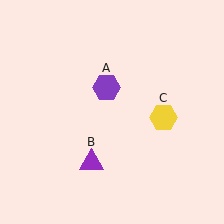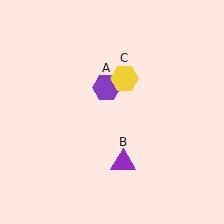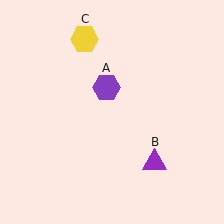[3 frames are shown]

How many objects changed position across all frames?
2 objects changed position: purple triangle (object B), yellow hexagon (object C).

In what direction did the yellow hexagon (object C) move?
The yellow hexagon (object C) moved up and to the left.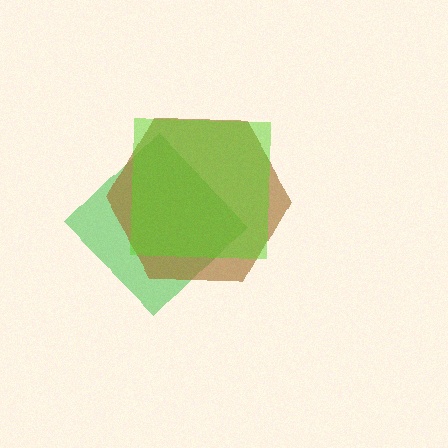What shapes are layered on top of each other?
The layered shapes are: a green diamond, a brown hexagon, a lime square.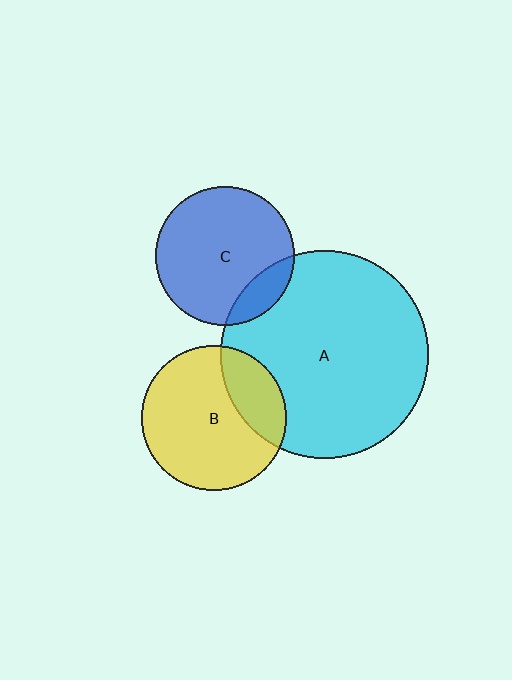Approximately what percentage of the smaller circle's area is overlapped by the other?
Approximately 25%.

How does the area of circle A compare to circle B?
Approximately 2.1 times.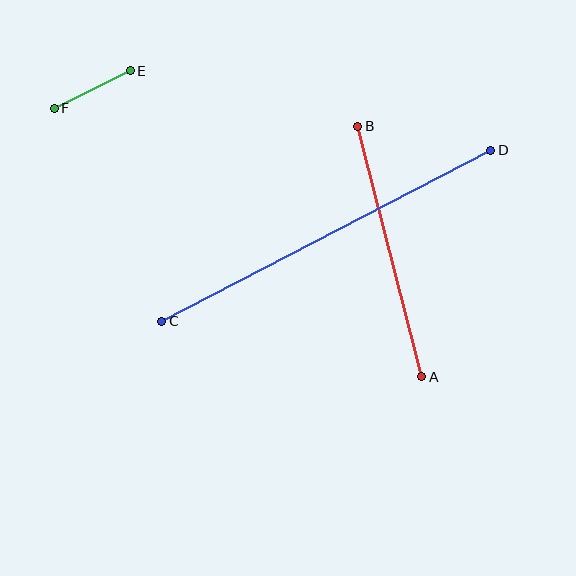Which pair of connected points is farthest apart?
Points C and D are farthest apart.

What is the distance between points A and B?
The distance is approximately 259 pixels.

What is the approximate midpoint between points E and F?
The midpoint is at approximately (92, 89) pixels.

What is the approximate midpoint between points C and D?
The midpoint is at approximately (326, 236) pixels.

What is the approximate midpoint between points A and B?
The midpoint is at approximately (390, 251) pixels.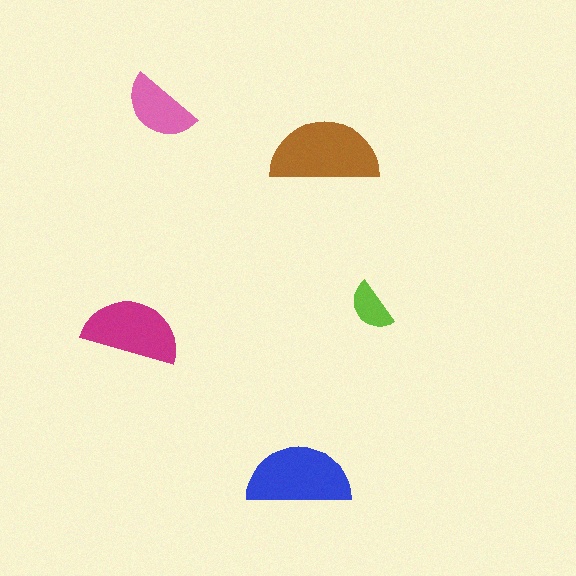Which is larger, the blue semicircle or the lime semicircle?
The blue one.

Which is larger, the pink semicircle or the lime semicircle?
The pink one.